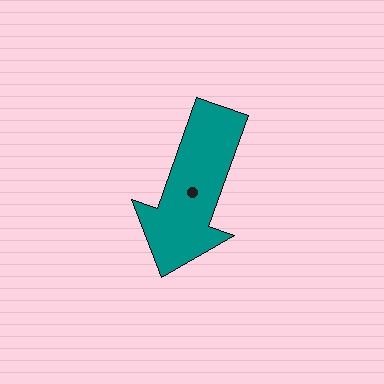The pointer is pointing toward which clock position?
Roughly 7 o'clock.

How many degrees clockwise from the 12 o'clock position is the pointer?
Approximately 200 degrees.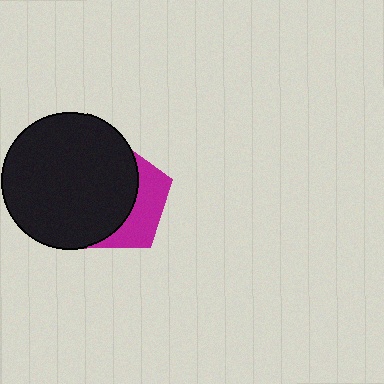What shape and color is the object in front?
The object in front is a black circle.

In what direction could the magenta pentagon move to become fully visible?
The magenta pentagon could move right. That would shift it out from behind the black circle entirely.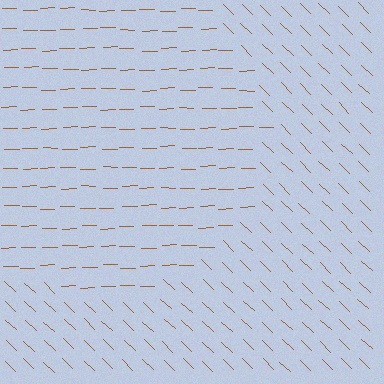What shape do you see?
I see a circle.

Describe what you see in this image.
The image is filled with small brown line segments. A circle region in the image has lines oriented differently from the surrounding lines, creating a visible texture boundary.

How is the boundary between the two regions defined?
The boundary is defined purely by a change in line orientation (approximately 45 degrees difference). All lines are the same color and thickness.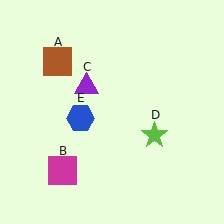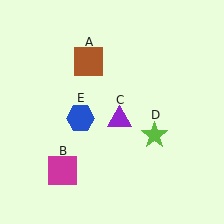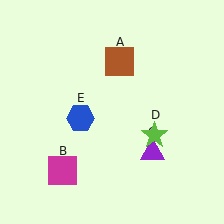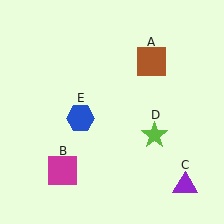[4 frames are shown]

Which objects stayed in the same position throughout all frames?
Magenta square (object B) and lime star (object D) and blue hexagon (object E) remained stationary.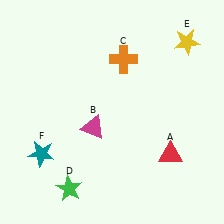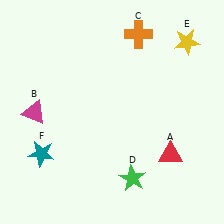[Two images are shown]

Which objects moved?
The objects that moved are: the magenta triangle (B), the orange cross (C), the green star (D).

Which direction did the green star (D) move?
The green star (D) moved right.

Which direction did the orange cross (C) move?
The orange cross (C) moved up.